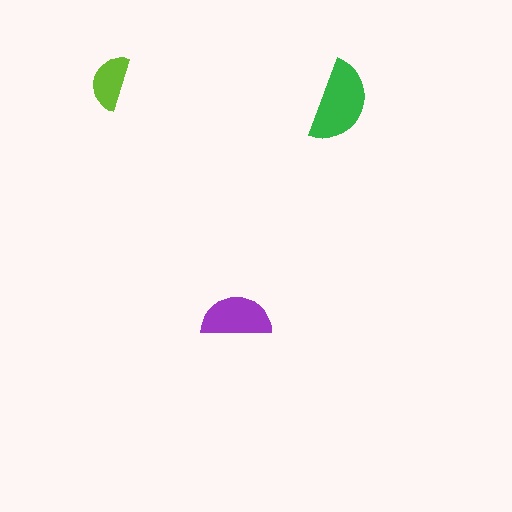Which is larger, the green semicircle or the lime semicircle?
The green one.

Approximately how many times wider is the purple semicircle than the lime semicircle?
About 1.5 times wider.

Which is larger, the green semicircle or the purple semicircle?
The green one.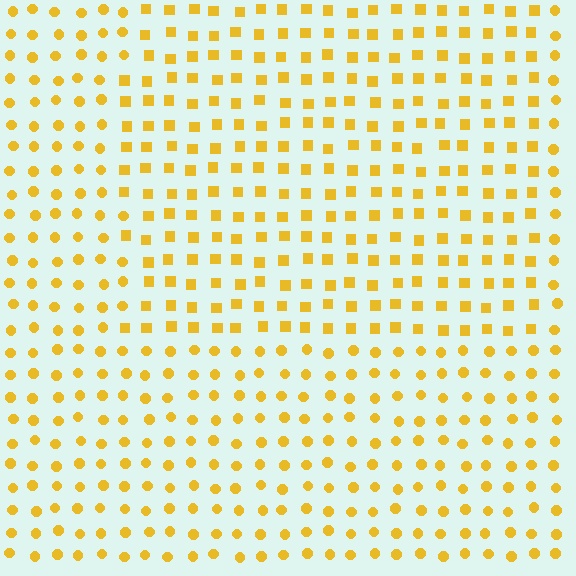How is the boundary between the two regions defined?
The boundary is defined by a change in element shape: squares inside vs. circles outside. All elements share the same color and spacing.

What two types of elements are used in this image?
The image uses squares inside the rectangle region and circles outside it.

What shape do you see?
I see a rectangle.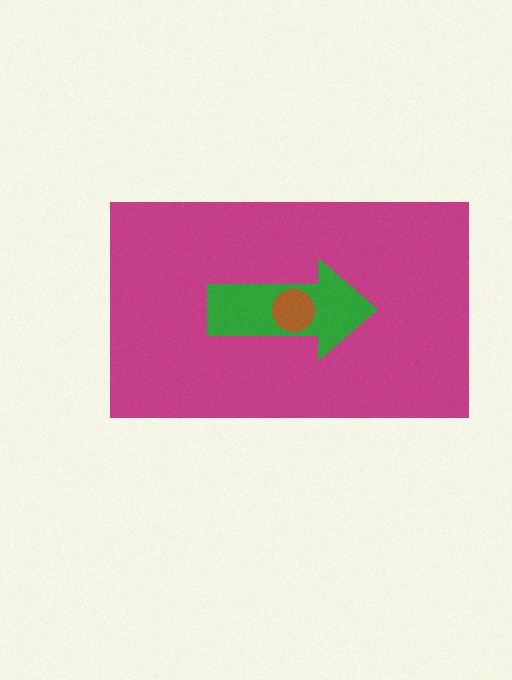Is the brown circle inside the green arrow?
Yes.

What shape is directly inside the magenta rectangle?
The green arrow.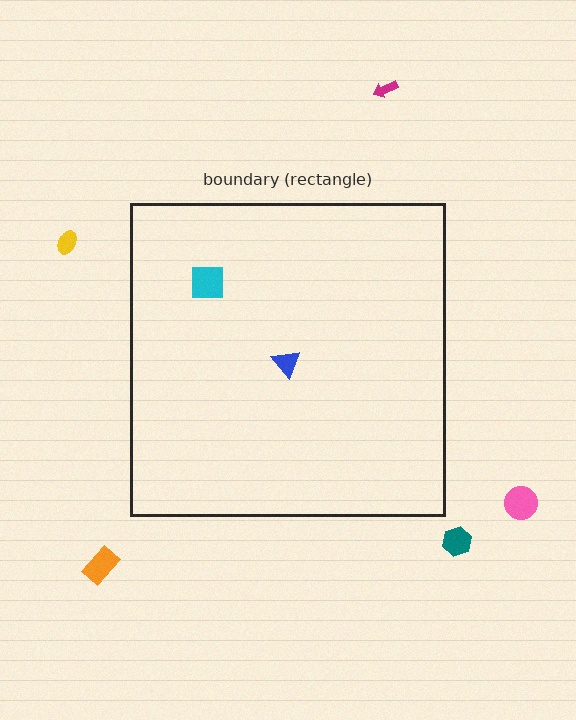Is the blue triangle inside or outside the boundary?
Inside.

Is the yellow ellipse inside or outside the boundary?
Outside.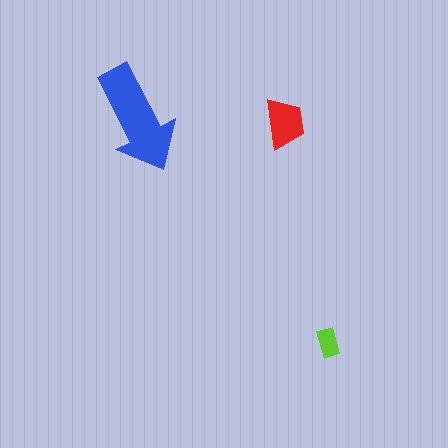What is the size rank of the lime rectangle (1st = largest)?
3rd.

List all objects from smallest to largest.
The lime rectangle, the red trapezoid, the blue arrow.